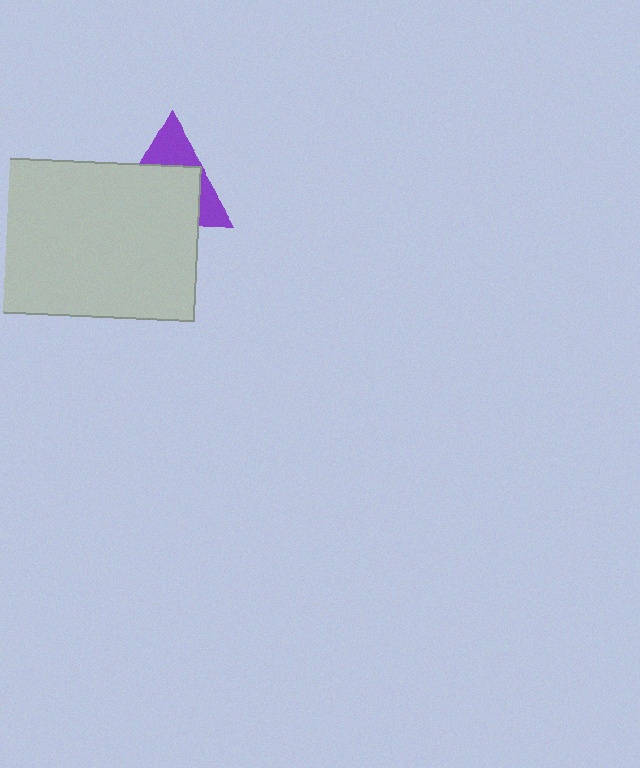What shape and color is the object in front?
The object in front is a light gray rectangle.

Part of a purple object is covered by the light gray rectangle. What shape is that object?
It is a triangle.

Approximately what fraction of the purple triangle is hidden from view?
Roughly 63% of the purple triangle is hidden behind the light gray rectangle.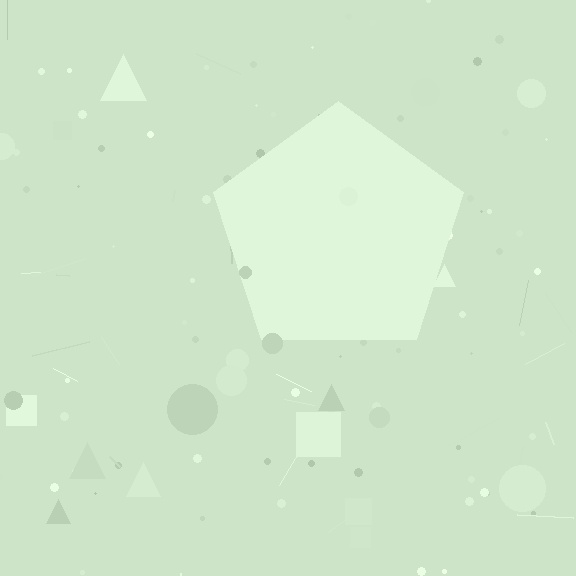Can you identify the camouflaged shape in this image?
The camouflaged shape is a pentagon.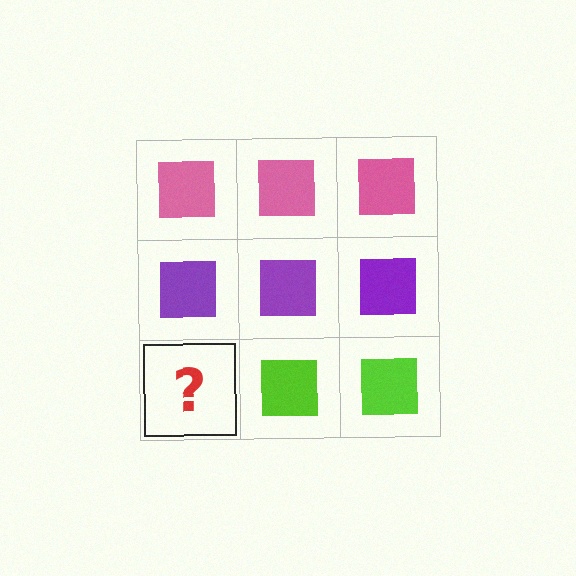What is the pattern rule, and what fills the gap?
The rule is that each row has a consistent color. The gap should be filled with a lime square.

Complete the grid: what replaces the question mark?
The question mark should be replaced with a lime square.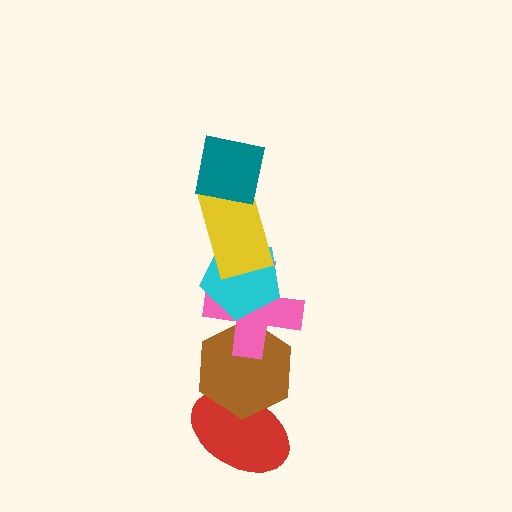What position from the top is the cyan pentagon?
The cyan pentagon is 3rd from the top.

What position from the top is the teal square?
The teal square is 1st from the top.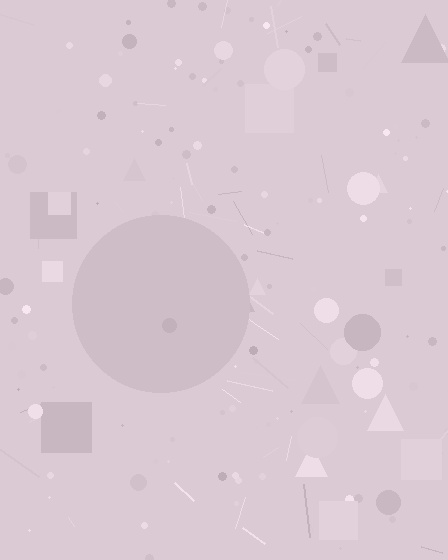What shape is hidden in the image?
A circle is hidden in the image.